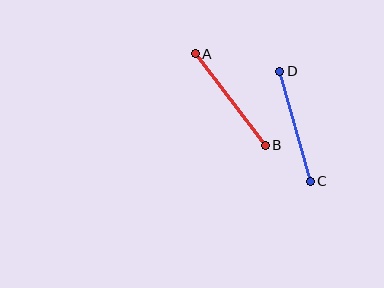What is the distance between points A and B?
The distance is approximately 115 pixels.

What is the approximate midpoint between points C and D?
The midpoint is at approximately (295, 126) pixels.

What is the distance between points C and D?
The distance is approximately 114 pixels.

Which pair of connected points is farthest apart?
Points A and B are farthest apart.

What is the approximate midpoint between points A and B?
The midpoint is at approximately (230, 100) pixels.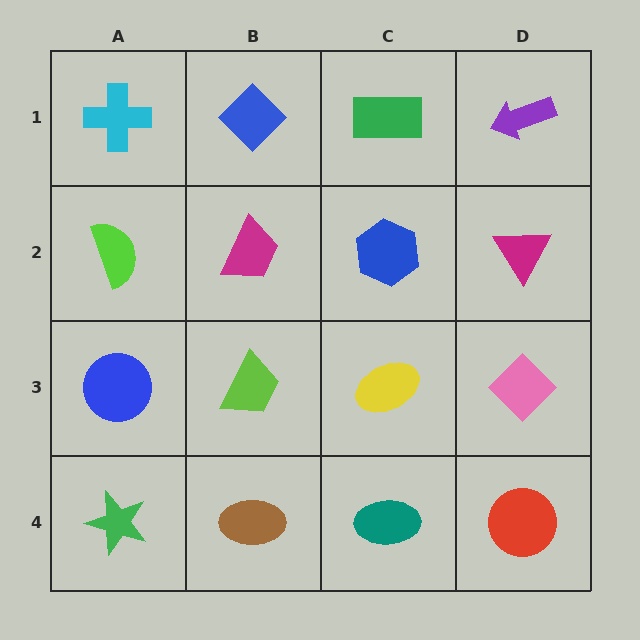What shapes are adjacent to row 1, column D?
A magenta triangle (row 2, column D), a green rectangle (row 1, column C).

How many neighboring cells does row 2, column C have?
4.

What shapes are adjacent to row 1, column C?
A blue hexagon (row 2, column C), a blue diamond (row 1, column B), a purple arrow (row 1, column D).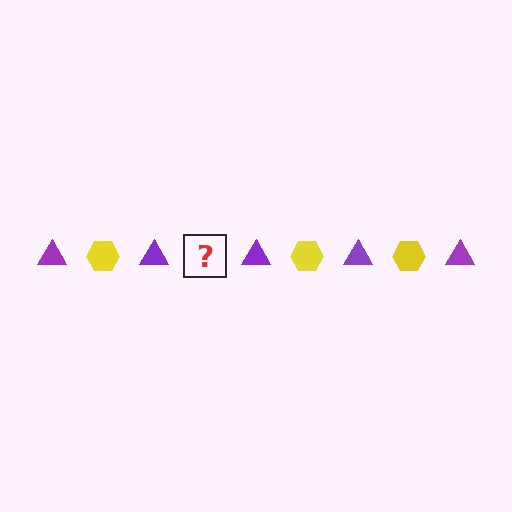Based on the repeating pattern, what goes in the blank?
The blank should be a yellow hexagon.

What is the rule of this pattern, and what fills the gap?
The rule is that the pattern alternates between purple triangle and yellow hexagon. The gap should be filled with a yellow hexagon.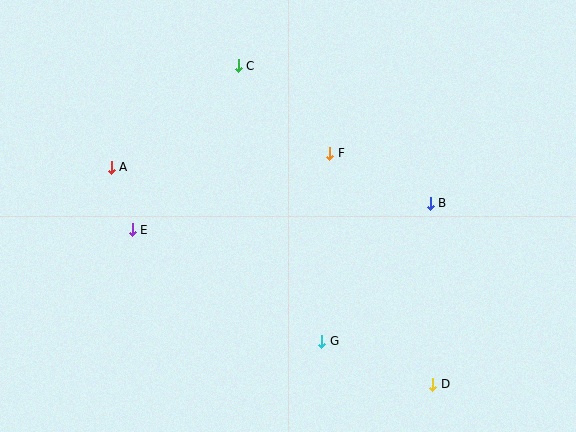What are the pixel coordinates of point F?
Point F is at (330, 153).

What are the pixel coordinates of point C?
Point C is at (238, 66).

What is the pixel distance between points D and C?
The distance between D and C is 373 pixels.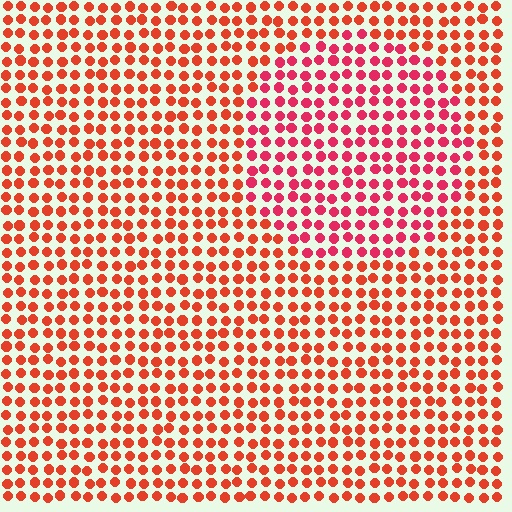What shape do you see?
I see a circle.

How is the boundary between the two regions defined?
The boundary is defined purely by a slight shift in hue (about 26 degrees). Spacing, size, and orientation are identical on both sides.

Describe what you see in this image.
The image is filled with small red elements in a uniform arrangement. A circle-shaped region is visible where the elements are tinted to a slightly different hue, forming a subtle color boundary.